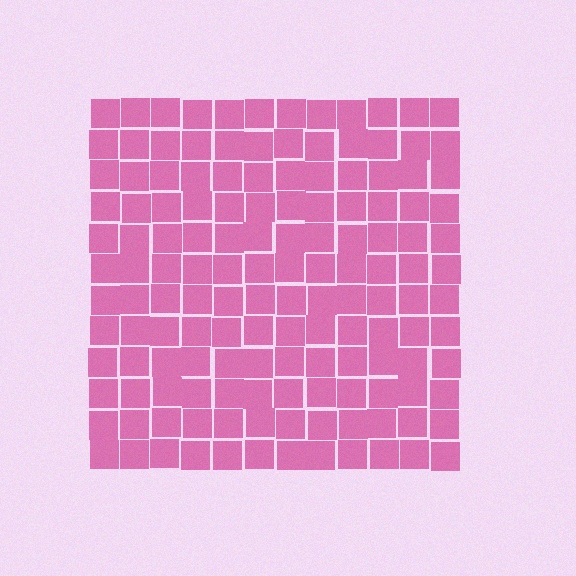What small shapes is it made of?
It is made of small squares.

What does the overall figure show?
The overall figure shows a square.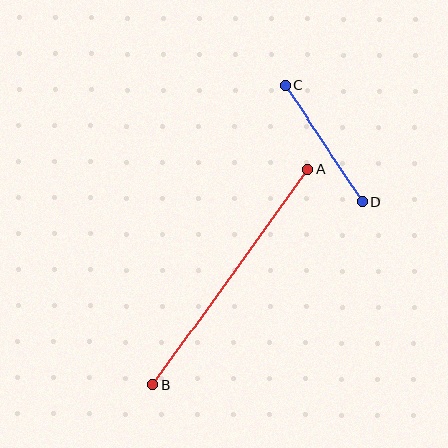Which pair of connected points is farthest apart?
Points A and B are farthest apart.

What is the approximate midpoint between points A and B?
The midpoint is at approximately (230, 277) pixels.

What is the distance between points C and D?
The distance is approximately 139 pixels.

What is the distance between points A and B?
The distance is approximately 265 pixels.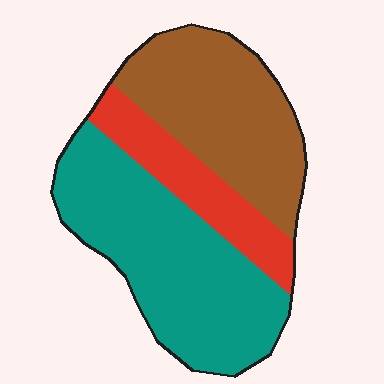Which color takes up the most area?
Teal, at roughly 45%.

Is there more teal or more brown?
Teal.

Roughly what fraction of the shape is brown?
Brown covers around 35% of the shape.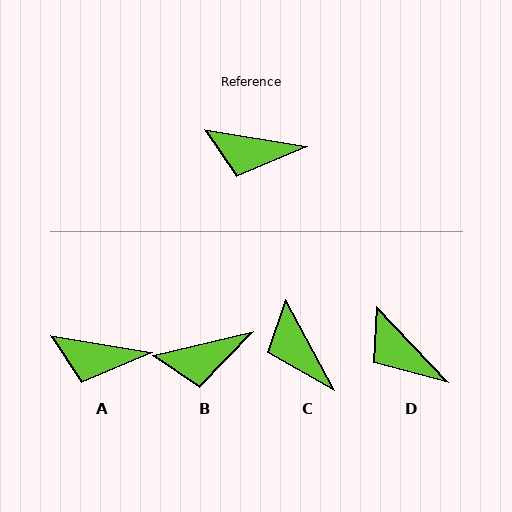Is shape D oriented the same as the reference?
No, it is off by about 37 degrees.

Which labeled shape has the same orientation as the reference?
A.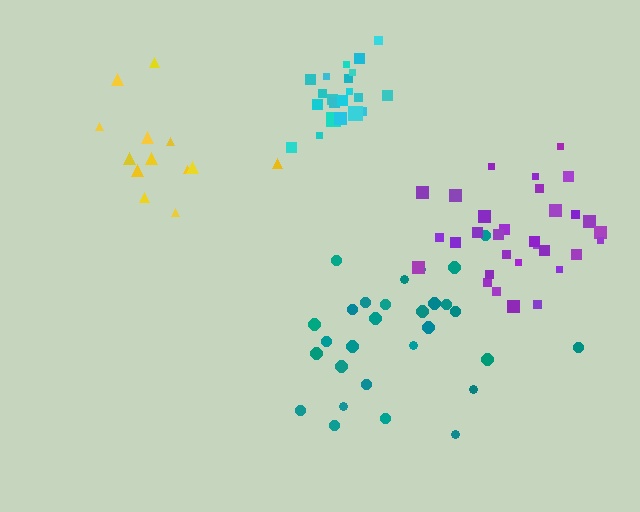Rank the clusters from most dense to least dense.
cyan, yellow, purple, teal.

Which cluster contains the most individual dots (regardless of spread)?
Purple (31).